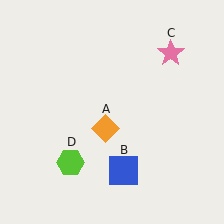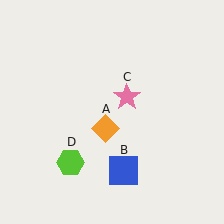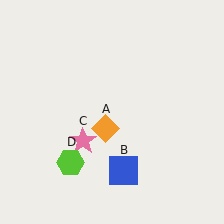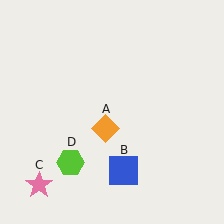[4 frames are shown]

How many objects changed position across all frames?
1 object changed position: pink star (object C).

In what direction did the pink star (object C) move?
The pink star (object C) moved down and to the left.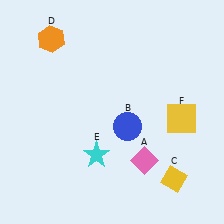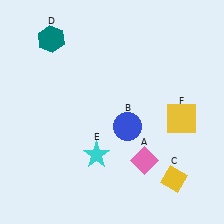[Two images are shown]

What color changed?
The hexagon (D) changed from orange in Image 1 to teal in Image 2.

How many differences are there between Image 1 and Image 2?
There is 1 difference between the two images.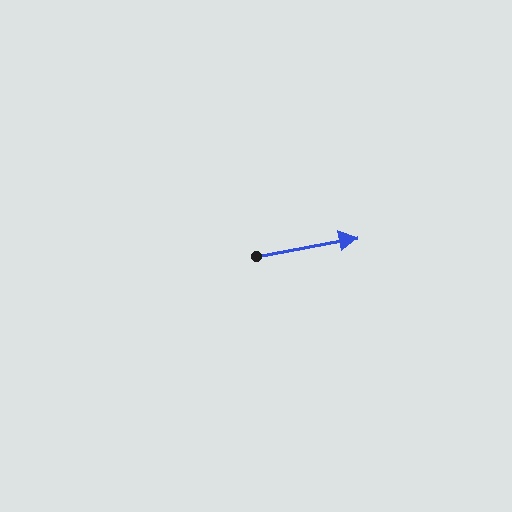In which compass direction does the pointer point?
East.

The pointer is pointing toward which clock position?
Roughly 3 o'clock.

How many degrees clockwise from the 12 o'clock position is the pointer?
Approximately 80 degrees.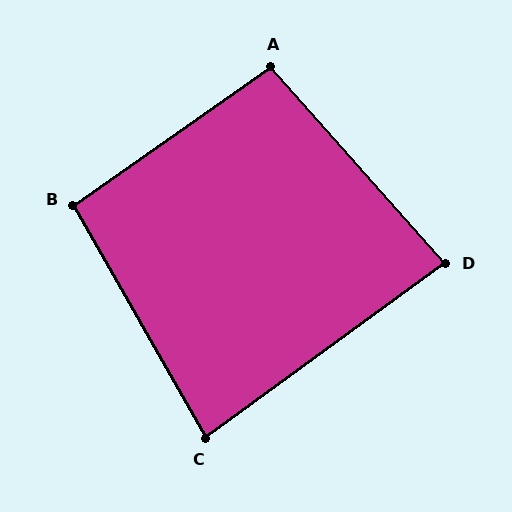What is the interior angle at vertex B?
Approximately 96 degrees (obtuse).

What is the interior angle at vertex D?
Approximately 84 degrees (acute).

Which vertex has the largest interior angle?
A, at approximately 97 degrees.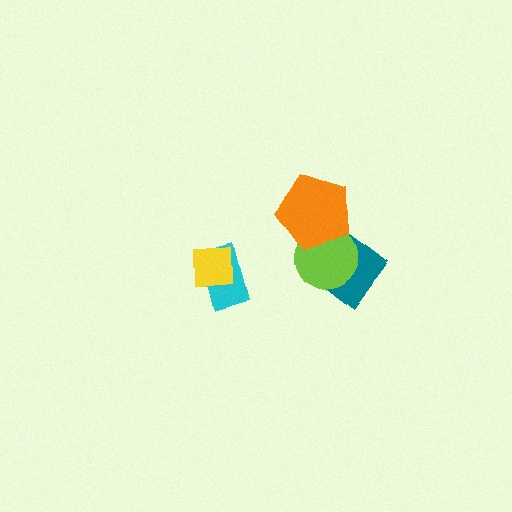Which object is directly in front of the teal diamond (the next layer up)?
The lime circle is directly in front of the teal diamond.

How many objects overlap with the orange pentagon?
2 objects overlap with the orange pentagon.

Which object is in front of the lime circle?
The orange pentagon is in front of the lime circle.